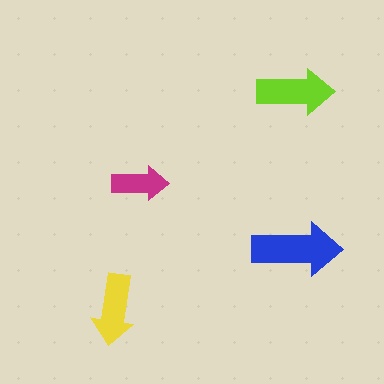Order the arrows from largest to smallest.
the blue one, the lime one, the yellow one, the magenta one.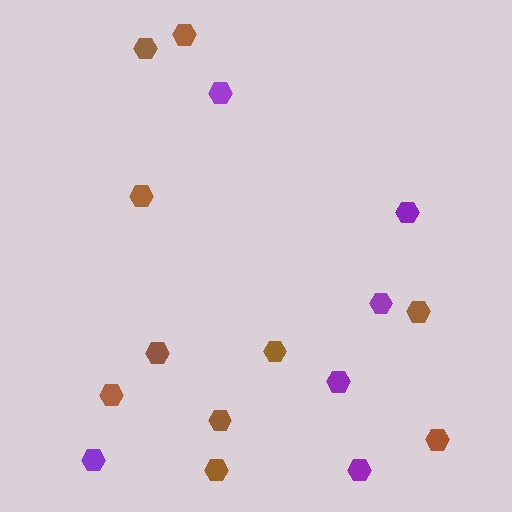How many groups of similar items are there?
There are 2 groups: one group of brown hexagons (10) and one group of purple hexagons (6).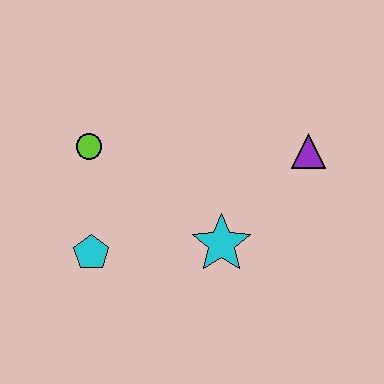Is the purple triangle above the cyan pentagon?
Yes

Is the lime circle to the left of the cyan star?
Yes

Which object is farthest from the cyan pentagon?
The purple triangle is farthest from the cyan pentagon.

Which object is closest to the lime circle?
The cyan pentagon is closest to the lime circle.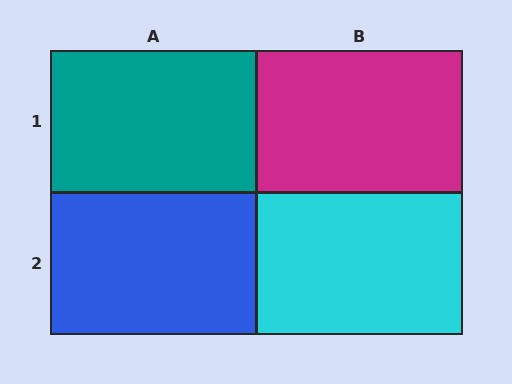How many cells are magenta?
1 cell is magenta.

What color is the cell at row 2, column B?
Cyan.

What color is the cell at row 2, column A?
Blue.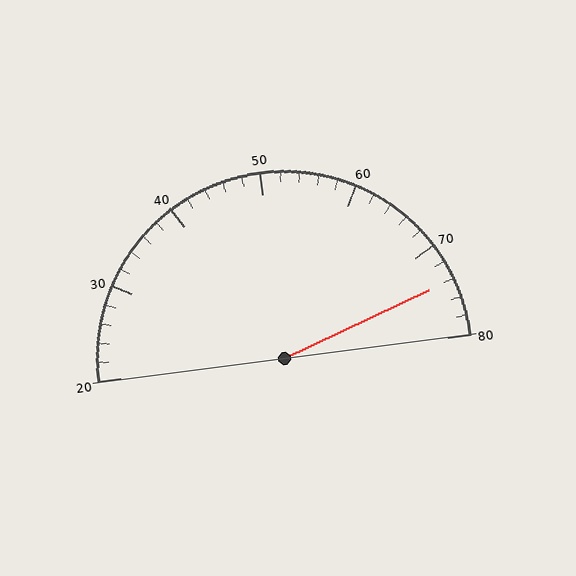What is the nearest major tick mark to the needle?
The nearest major tick mark is 70.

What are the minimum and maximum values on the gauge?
The gauge ranges from 20 to 80.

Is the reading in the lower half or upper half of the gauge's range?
The reading is in the upper half of the range (20 to 80).